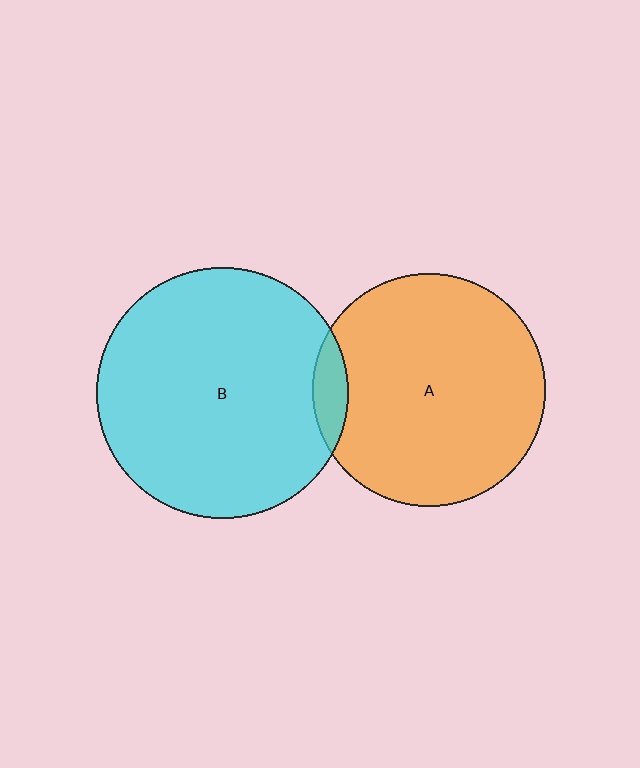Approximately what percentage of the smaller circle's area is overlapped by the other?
Approximately 5%.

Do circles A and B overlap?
Yes.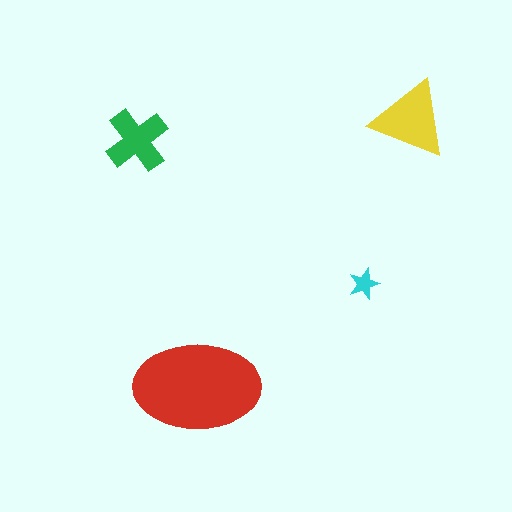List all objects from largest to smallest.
The red ellipse, the yellow triangle, the green cross, the cyan star.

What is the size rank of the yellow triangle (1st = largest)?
2nd.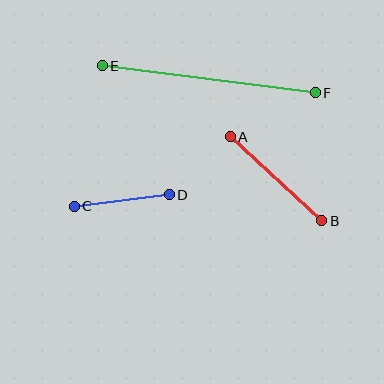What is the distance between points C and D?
The distance is approximately 96 pixels.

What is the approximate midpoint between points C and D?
The midpoint is at approximately (122, 200) pixels.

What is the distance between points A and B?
The distance is approximately 124 pixels.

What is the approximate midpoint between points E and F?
The midpoint is at approximately (209, 79) pixels.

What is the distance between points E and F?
The distance is approximately 215 pixels.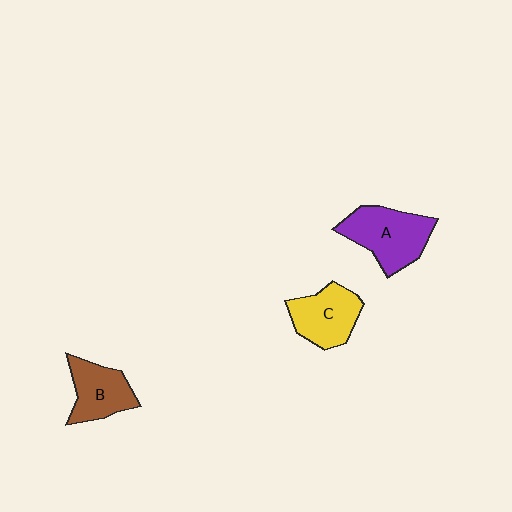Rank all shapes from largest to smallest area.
From largest to smallest: A (purple), C (yellow), B (brown).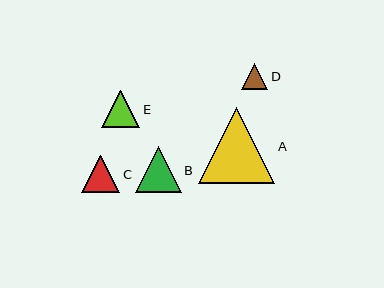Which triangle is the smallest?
Triangle D is the smallest with a size of approximately 26 pixels.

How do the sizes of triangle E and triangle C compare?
Triangle E and triangle C are approximately the same size.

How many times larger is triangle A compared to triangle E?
Triangle A is approximately 2.0 times the size of triangle E.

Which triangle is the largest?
Triangle A is the largest with a size of approximately 76 pixels.